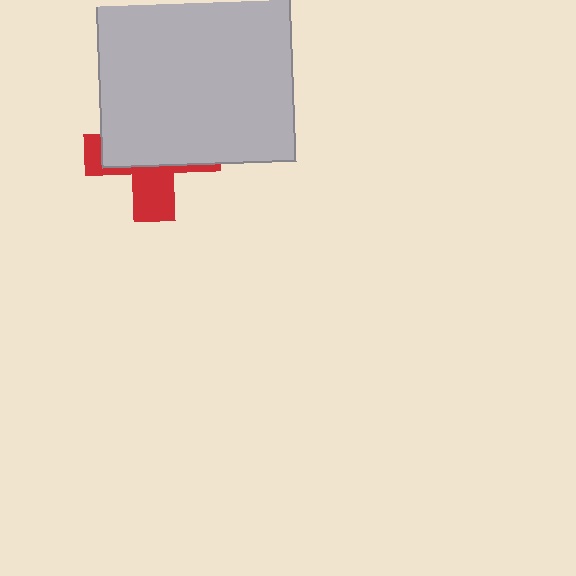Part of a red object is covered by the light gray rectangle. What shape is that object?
It is a cross.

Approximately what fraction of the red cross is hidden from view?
Roughly 63% of the red cross is hidden behind the light gray rectangle.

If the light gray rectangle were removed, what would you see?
You would see the complete red cross.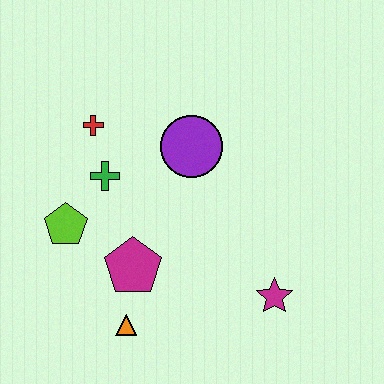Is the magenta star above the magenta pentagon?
No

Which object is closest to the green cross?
The red cross is closest to the green cross.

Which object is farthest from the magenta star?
The red cross is farthest from the magenta star.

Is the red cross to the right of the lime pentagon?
Yes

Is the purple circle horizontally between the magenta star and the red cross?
Yes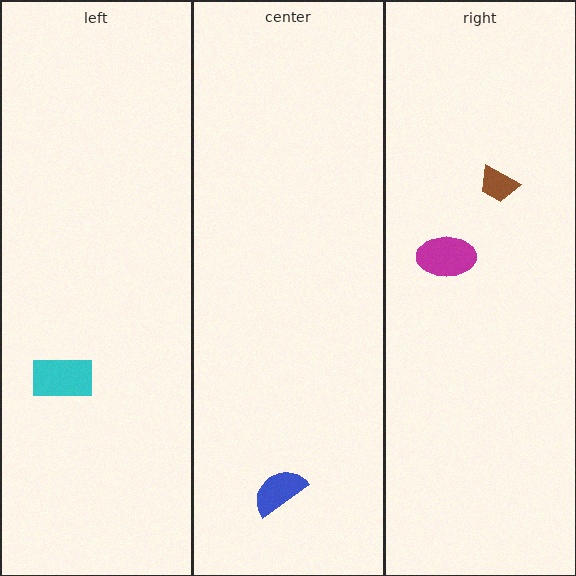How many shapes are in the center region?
1.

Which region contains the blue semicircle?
The center region.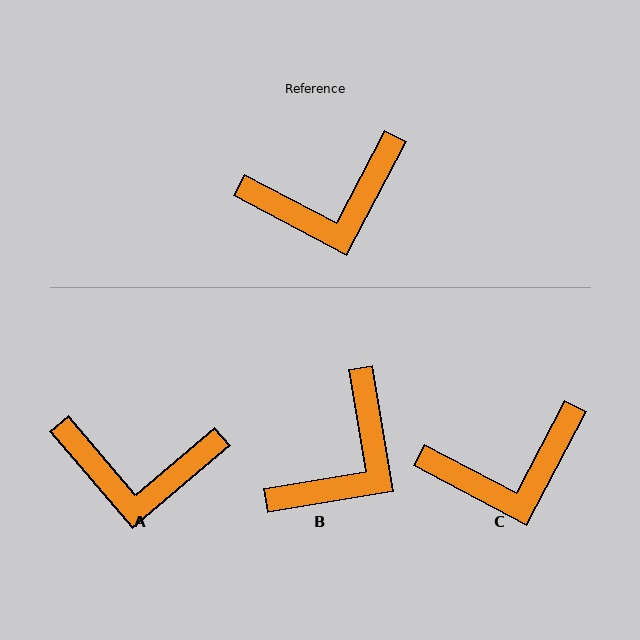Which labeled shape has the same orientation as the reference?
C.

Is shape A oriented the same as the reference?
No, it is off by about 22 degrees.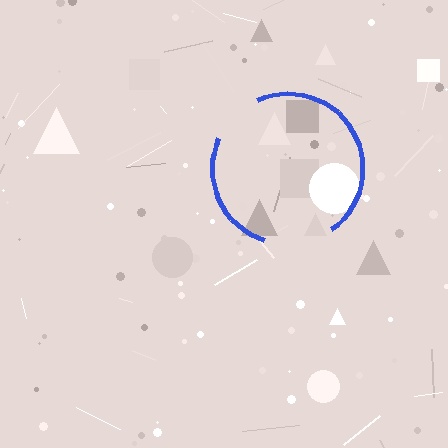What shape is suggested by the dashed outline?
The dashed outline suggests a circle.